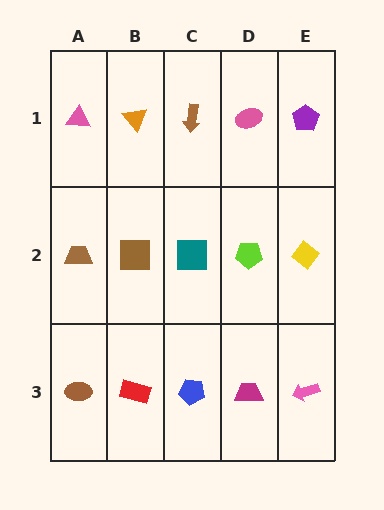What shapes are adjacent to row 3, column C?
A teal square (row 2, column C), a red rectangle (row 3, column B), a magenta trapezoid (row 3, column D).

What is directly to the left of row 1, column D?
A brown arrow.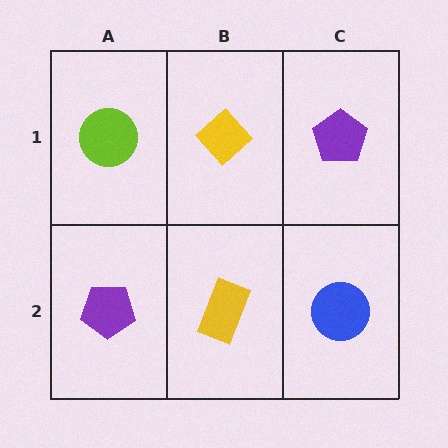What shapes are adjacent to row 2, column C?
A purple pentagon (row 1, column C), a yellow rectangle (row 2, column B).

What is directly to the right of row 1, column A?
A yellow diamond.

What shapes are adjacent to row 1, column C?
A blue circle (row 2, column C), a yellow diamond (row 1, column B).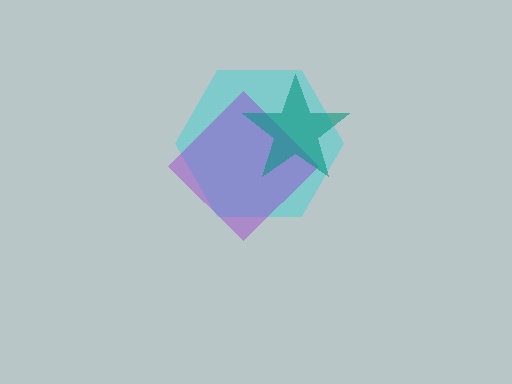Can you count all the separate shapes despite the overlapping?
Yes, there are 3 separate shapes.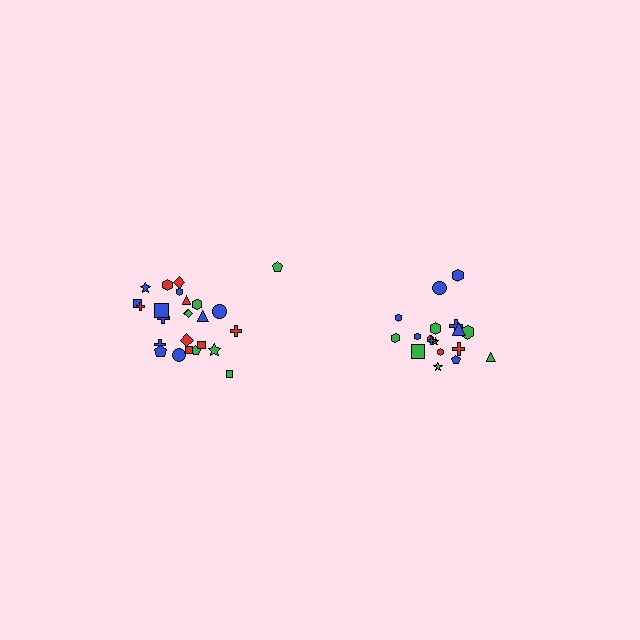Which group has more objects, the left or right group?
The left group.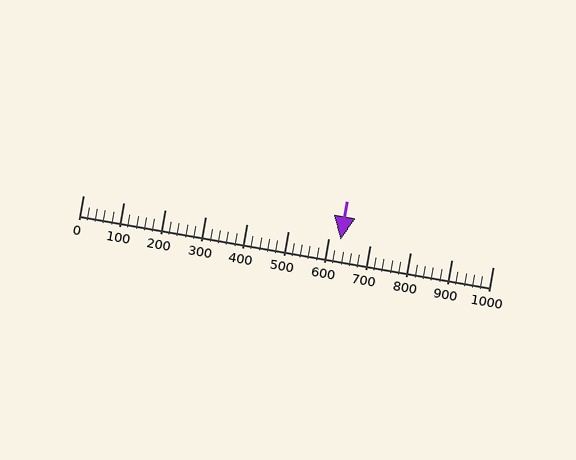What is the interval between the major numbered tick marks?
The major tick marks are spaced 100 units apart.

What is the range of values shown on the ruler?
The ruler shows values from 0 to 1000.